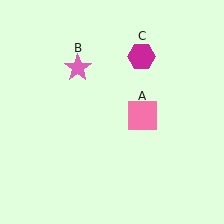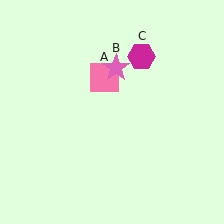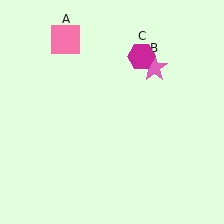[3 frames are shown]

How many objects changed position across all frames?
2 objects changed position: pink square (object A), pink star (object B).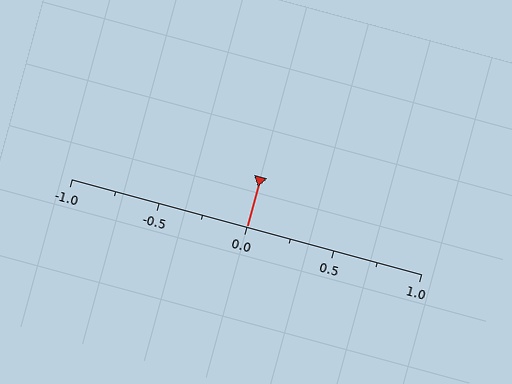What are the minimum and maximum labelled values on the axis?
The axis runs from -1.0 to 1.0.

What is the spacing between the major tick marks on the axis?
The major ticks are spaced 0.5 apart.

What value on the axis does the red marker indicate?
The marker indicates approximately 0.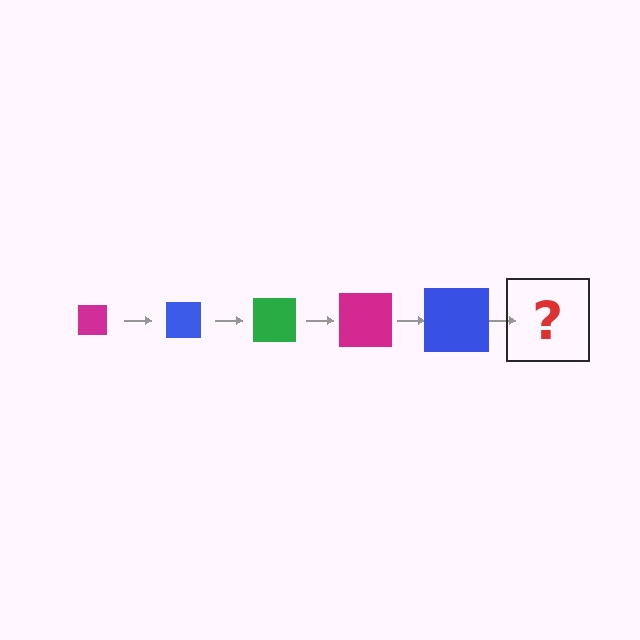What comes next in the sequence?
The next element should be a green square, larger than the previous one.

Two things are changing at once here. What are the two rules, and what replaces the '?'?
The two rules are that the square grows larger each step and the color cycles through magenta, blue, and green. The '?' should be a green square, larger than the previous one.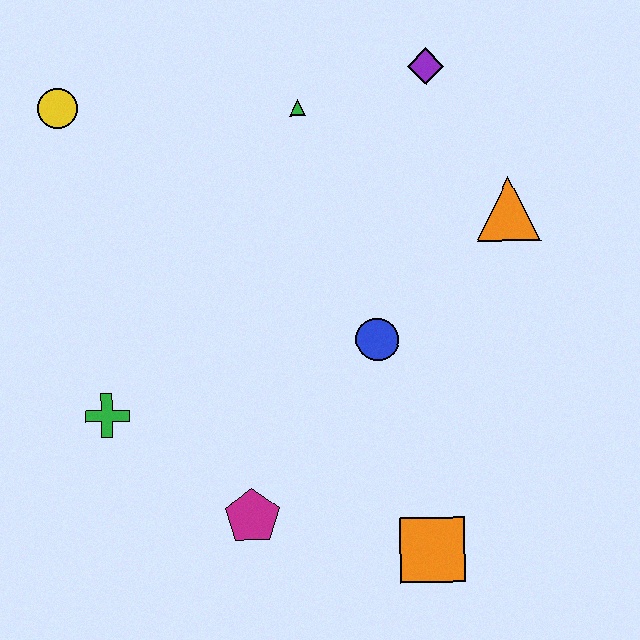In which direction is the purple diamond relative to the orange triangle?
The purple diamond is above the orange triangle.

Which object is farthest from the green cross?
The purple diamond is farthest from the green cross.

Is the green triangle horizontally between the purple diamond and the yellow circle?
Yes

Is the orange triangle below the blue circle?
No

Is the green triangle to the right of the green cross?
Yes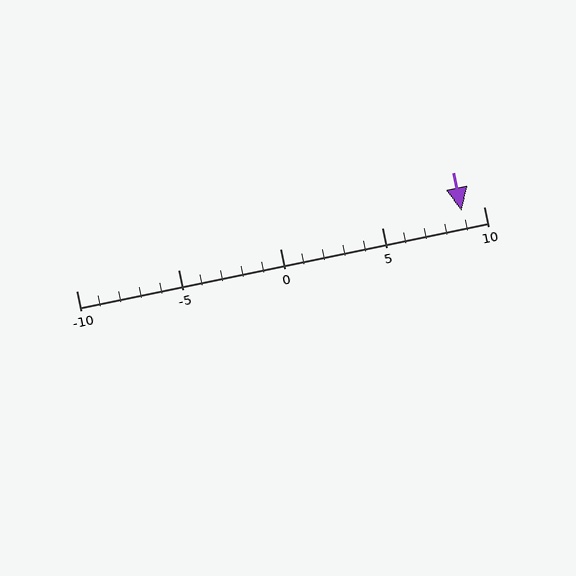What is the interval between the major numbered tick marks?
The major tick marks are spaced 5 units apart.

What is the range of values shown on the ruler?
The ruler shows values from -10 to 10.